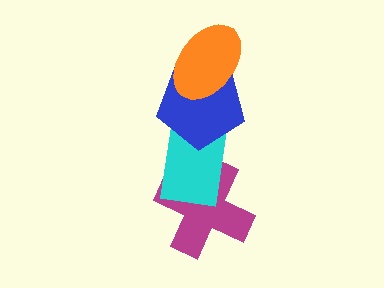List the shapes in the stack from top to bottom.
From top to bottom: the orange ellipse, the blue pentagon, the cyan rectangle, the magenta cross.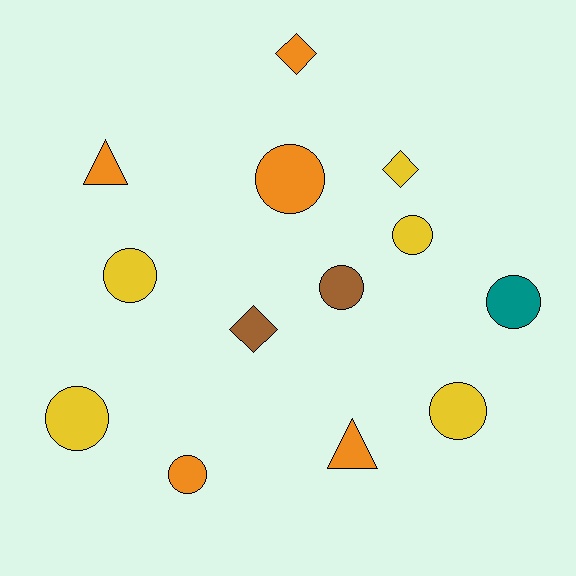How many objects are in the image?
There are 13 objects.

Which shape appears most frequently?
Circle, with 8 objects.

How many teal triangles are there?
There are no teal triangles.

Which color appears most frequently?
Yellow, with 5 objects.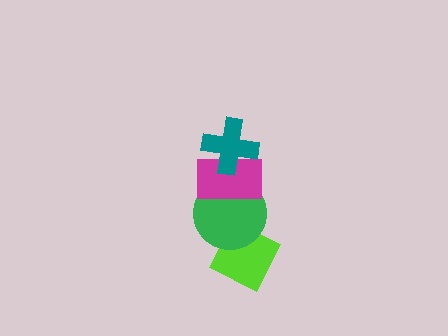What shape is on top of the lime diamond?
The green circle is on top of the lime diamond.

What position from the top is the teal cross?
The teal cross is 1st from the top.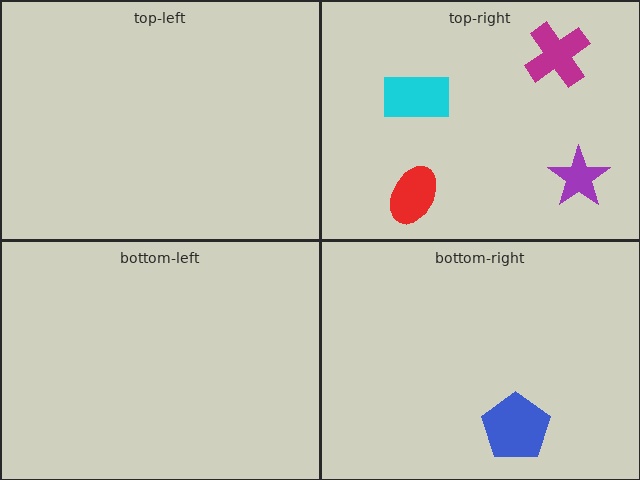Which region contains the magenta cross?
The top-right region.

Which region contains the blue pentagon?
The bottom-right region.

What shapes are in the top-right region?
The purple star, the red ellipse, the magenta cross, the cyan rectangle.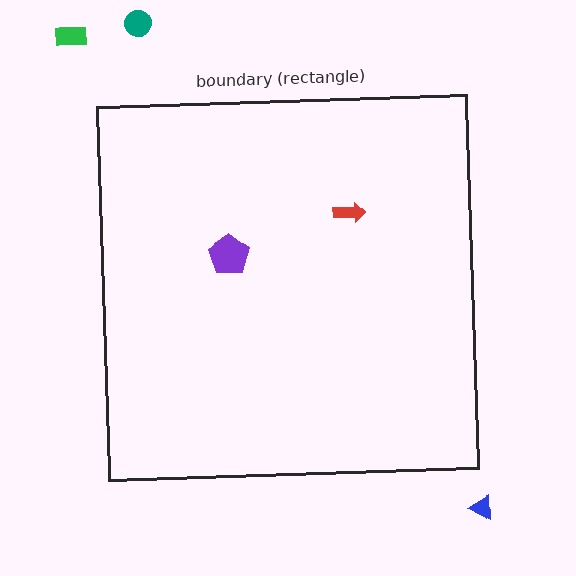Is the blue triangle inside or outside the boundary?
Outside.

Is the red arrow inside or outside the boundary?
Inside.